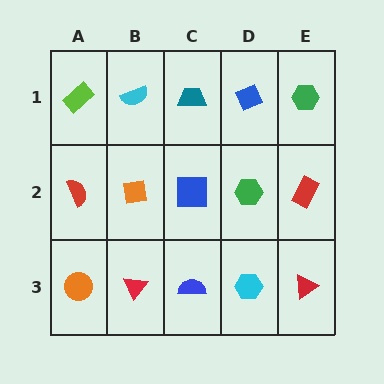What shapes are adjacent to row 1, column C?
A blue square (row 2, column C), a cyan semicircle (row 1, column B), a blue diamond (row 1, column D).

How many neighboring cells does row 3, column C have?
3.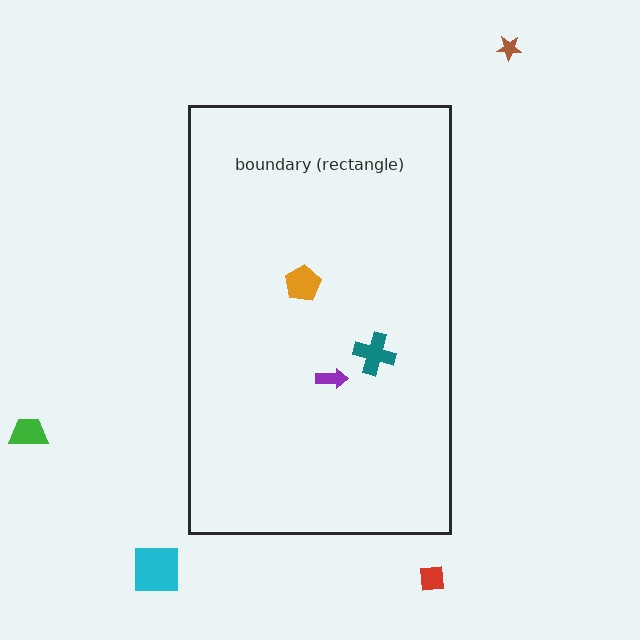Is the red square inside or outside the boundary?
Outside.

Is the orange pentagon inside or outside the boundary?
Inside.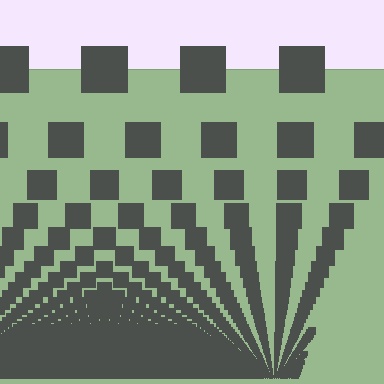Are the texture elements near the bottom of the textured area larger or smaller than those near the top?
Smaller. The gradient is inverted — elements near the bottom are smaller and denser.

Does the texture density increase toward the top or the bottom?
Density increases toward the bottom.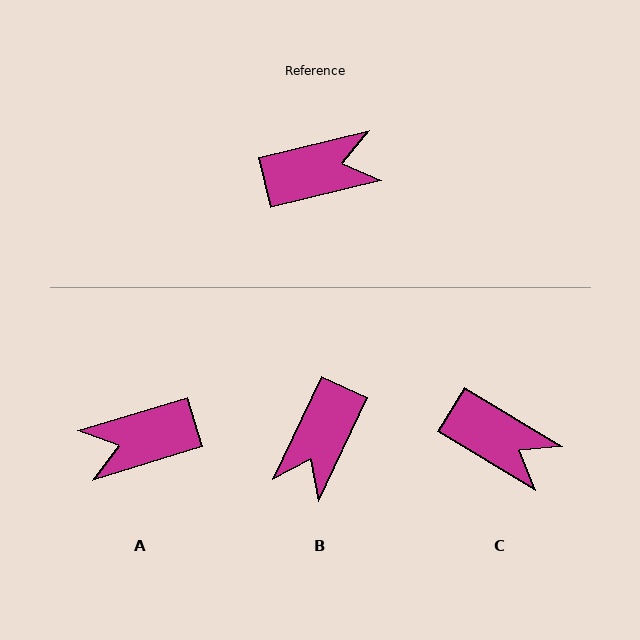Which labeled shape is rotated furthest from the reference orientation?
A, about 177 degrees away.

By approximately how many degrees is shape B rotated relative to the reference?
Approximately 129 degrees clockwise.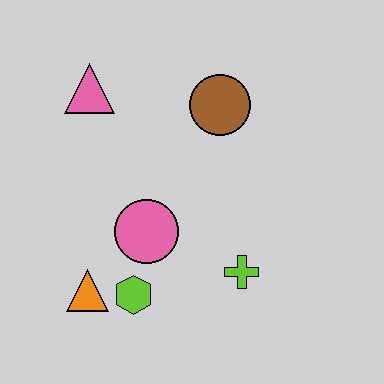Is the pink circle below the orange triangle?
No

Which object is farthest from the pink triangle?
The lime cross is farthest from the pink triangle.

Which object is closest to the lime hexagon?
The orange triangle is closest to the lime hexagon.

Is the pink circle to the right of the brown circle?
No